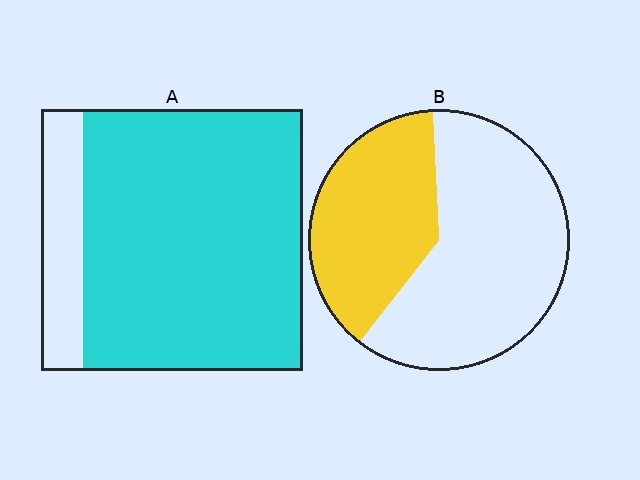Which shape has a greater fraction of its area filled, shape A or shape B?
Shape A.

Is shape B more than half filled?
No.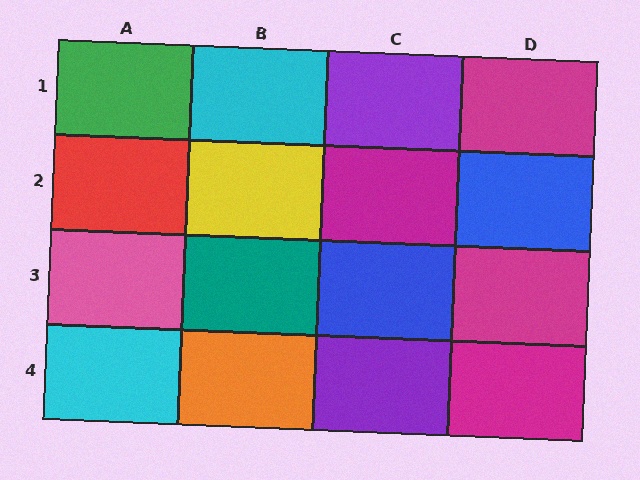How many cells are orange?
1 cell is orange.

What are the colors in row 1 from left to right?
Green, cyan, purple, magenta.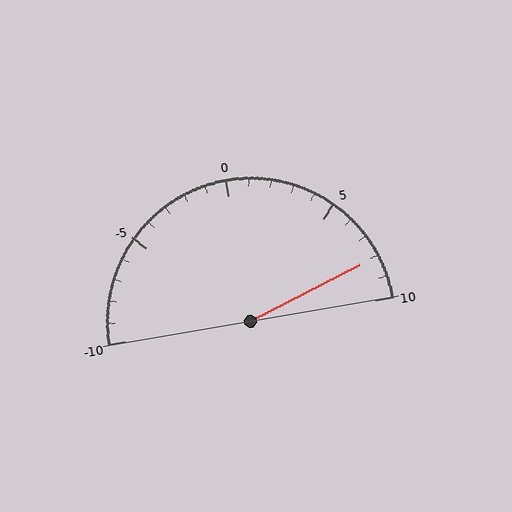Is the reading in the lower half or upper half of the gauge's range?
The reading is in the upper half of the range (-10 to 10).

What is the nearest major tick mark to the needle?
The nearest major tick mark is 10.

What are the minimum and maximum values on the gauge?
The gauge ranges from -10 to 10.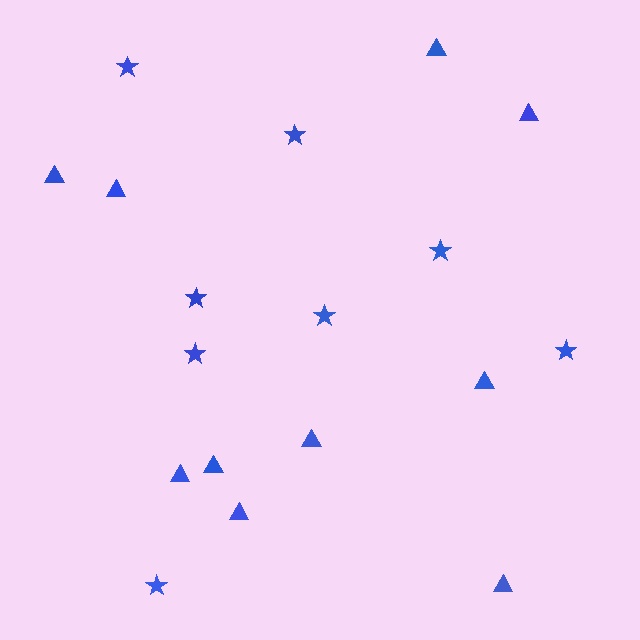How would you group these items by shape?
There are 2 groups: one group of stars (8) and one group of triangles (10).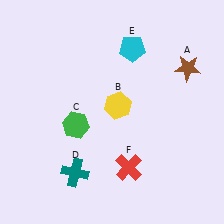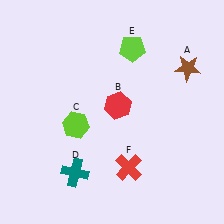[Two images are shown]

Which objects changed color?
B changed from yellow to red. C changed from green to lime. E changed from cyan to lime.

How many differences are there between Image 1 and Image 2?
There are 3 differences between the two images.